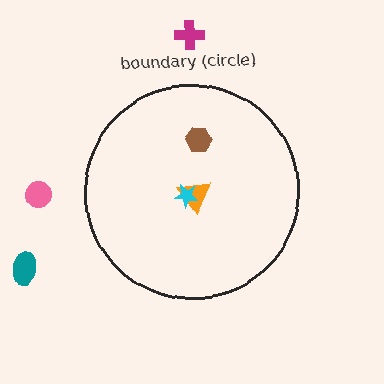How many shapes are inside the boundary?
3 inside, 3 outside.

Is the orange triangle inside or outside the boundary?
Inside.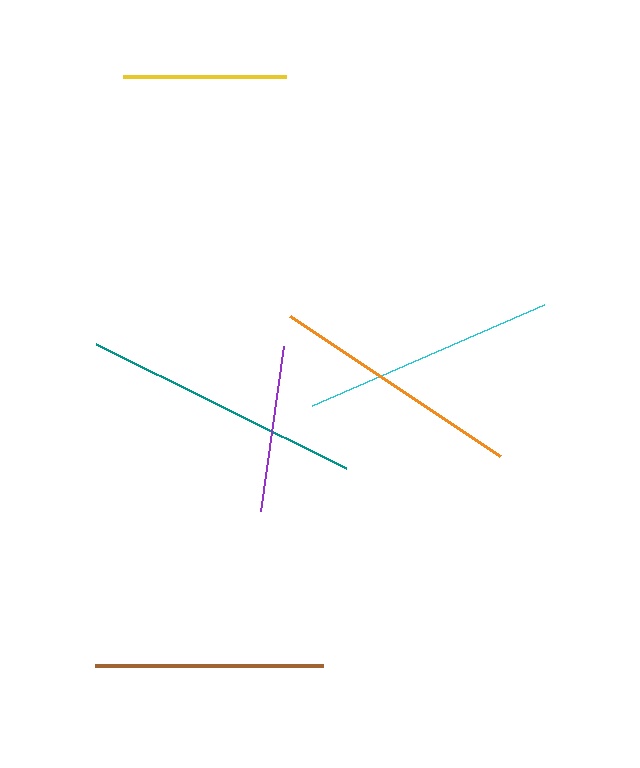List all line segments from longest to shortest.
From longest to shortest: teal, cyan, orange, brown, purple, yellow.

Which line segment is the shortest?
The yellow line is the shortest at approximately 163 pixels.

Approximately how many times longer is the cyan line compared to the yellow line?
The cyan line is approximately 1.5 times the length of the yellow line.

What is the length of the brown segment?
The brown segment is approximately 228 pixels long.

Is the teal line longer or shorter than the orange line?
The teal line is longer than the orange line.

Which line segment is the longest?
The teal line is the longest at approximately 279 pixels.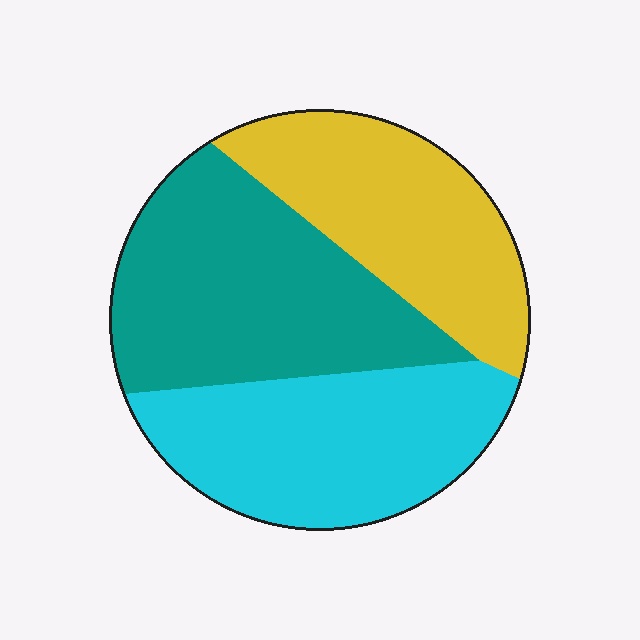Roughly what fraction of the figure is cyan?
Cyan covers around 35% of the figure.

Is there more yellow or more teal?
Teal.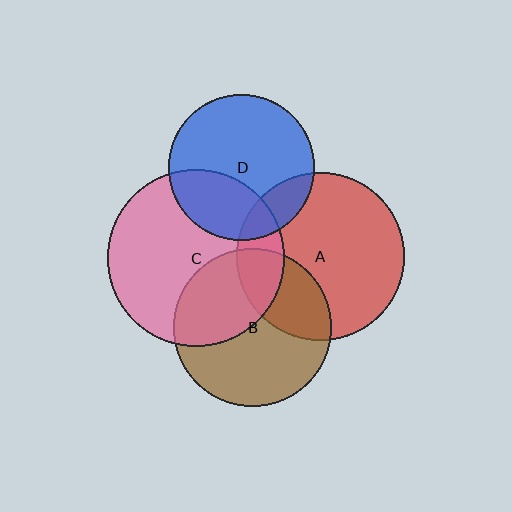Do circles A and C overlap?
Yes.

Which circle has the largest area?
Circle C (pink).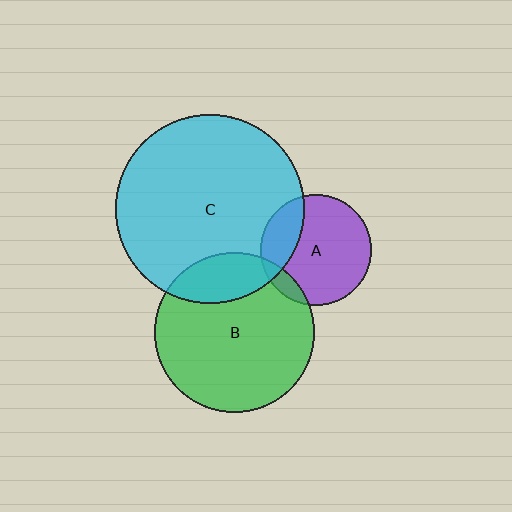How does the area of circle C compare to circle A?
Approximately 2.9 times.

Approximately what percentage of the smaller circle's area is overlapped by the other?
Approximately 20%.